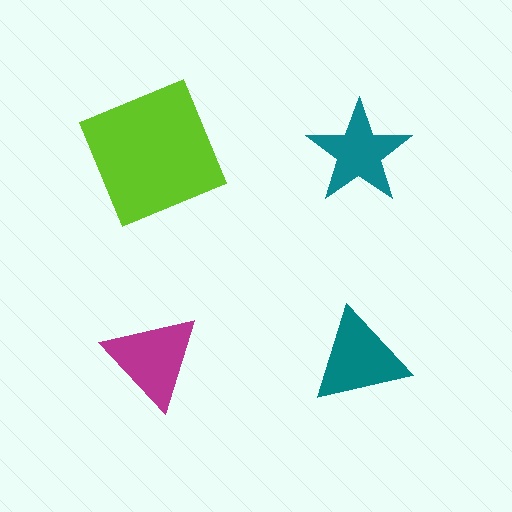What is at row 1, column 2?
A teal star.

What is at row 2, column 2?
A teal triangle.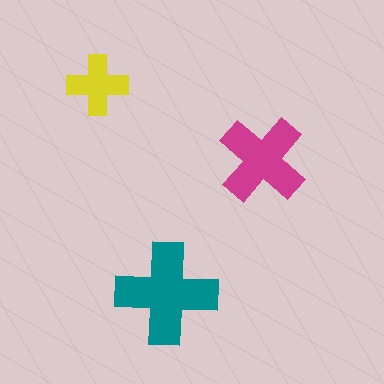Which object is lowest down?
The teal cross is bottommost.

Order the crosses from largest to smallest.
the teal one, the magenta one, the yellow one.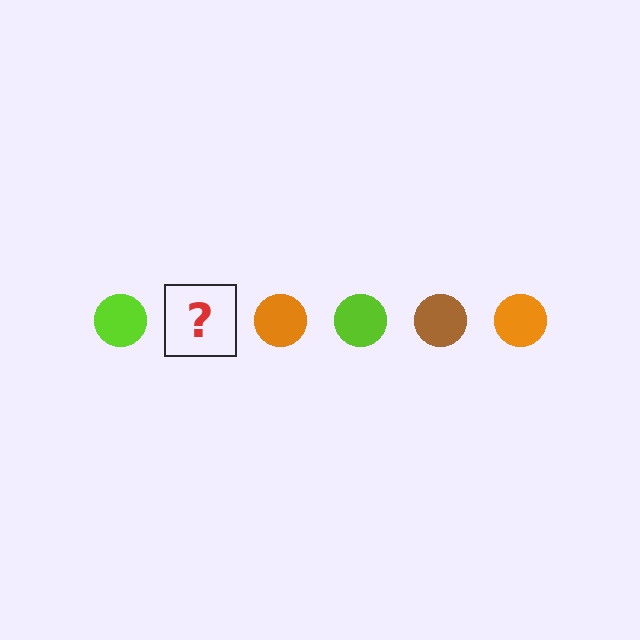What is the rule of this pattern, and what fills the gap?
The rule is that the pattern cycles through lime, brown, orange circles. The gap should be filled with a brown circle.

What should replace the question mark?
The question mark should be replaced with a brown circle.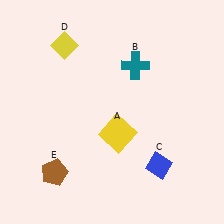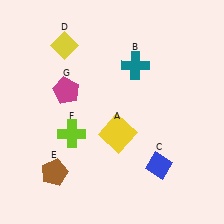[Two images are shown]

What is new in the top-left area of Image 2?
A magenta pentagon (G) was added in the top-left area of Image 2.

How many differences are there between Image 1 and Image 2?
There are 2 differences between the two images.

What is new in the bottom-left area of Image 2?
A lime cross (F) was added in the bottom-left area of Image 2.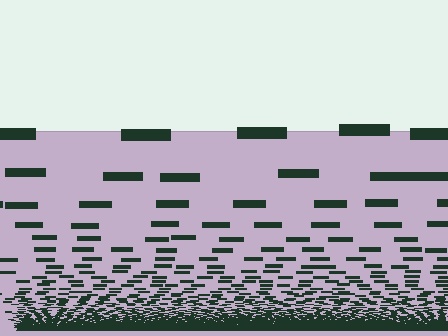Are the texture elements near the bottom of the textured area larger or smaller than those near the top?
Smaller. The gradient is inverted — elements near the bottom are smaller and denser.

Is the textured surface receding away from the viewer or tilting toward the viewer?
The surface appears to tilt toward the viewer. Texture elements get larger and sparser toward the top.